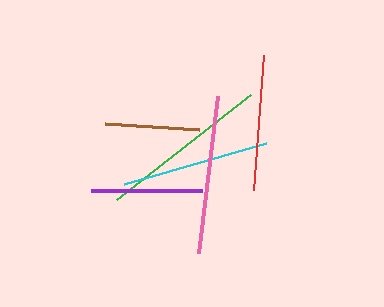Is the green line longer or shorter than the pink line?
The green line is longer than the pink line.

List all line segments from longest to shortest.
From longest to shortest: green, pink, cyan, red, purple, brown.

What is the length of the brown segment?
The brown segment is approximately 94 pixels long.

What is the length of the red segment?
The red segment is approximately 135 pixels long.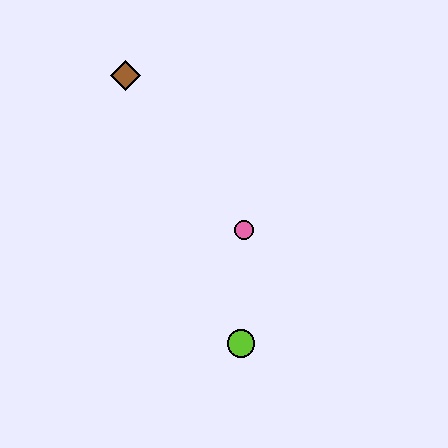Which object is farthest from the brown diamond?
The lime circle is farthest from the brown diamond.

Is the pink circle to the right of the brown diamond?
Yes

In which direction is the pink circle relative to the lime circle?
The pink circle is above the lime circle.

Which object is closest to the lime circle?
The pink circle is closest to the lime circle.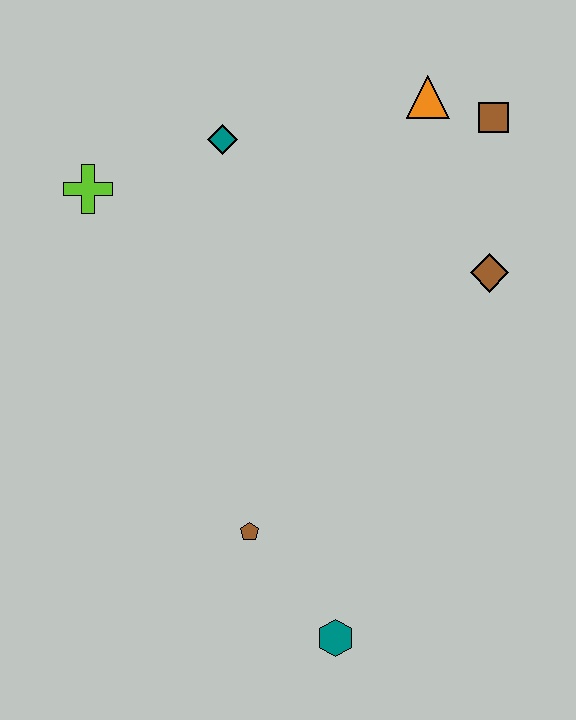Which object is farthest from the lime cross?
The teal hexagon is farthest from the lime cross.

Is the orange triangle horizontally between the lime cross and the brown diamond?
Yes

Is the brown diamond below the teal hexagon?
No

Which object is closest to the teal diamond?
The lime cross is closest to the teal diamond.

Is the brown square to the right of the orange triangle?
Yes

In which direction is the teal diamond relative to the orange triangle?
The teal diamond is to the left of the orange triangle.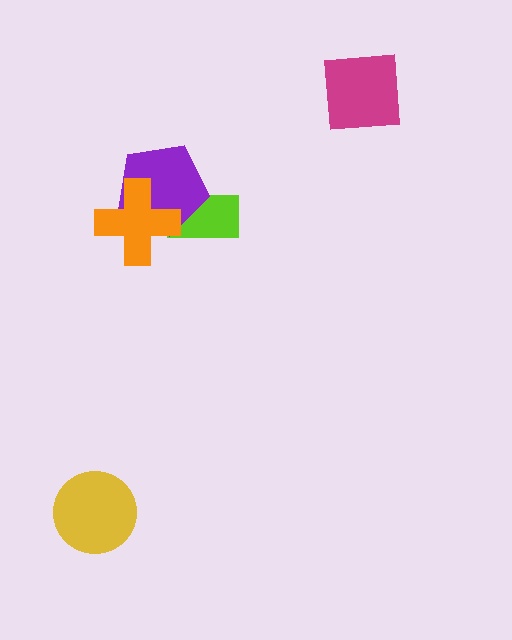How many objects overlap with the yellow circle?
0 objects overlap with the yellow circle.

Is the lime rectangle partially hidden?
Yes, it is partially covered by another shape.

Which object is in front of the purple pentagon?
The orange cross is in front of the purple pentagon.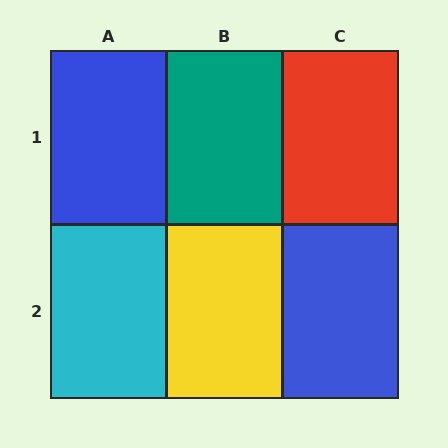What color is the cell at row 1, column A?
Blue.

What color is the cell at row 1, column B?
Teal.